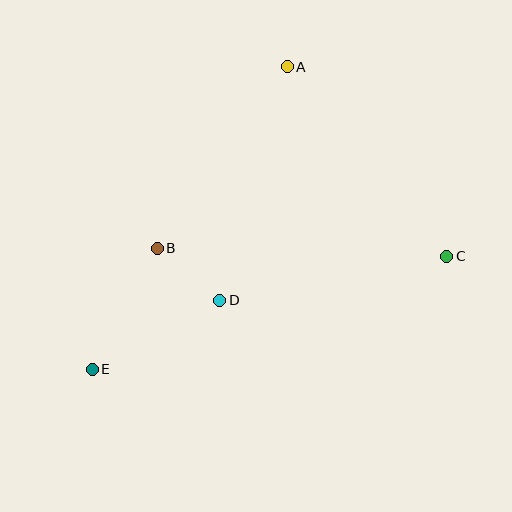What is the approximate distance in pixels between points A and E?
The distance between A and E is approximately 360 pixels.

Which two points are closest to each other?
Points B and D are closest to each other.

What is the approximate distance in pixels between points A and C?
The distance between A and C is approximately 248 pixels.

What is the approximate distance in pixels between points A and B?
The distance between A and B is approximately 223 pixels.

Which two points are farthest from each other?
Points C and E are farthest from each other.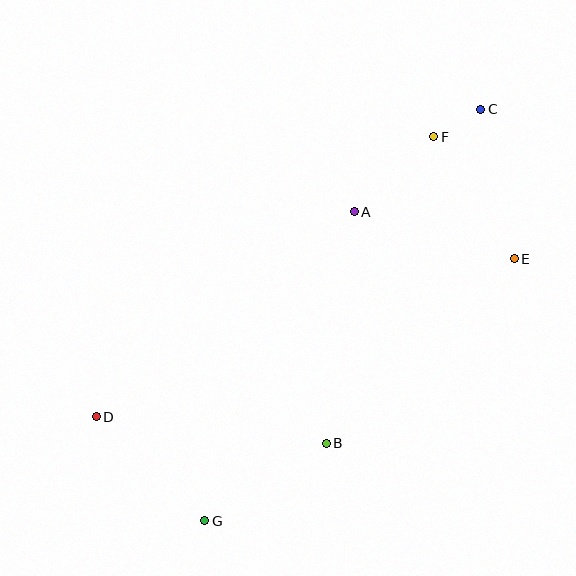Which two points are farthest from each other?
Points C and G are farthest from each other.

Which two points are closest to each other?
Points C and F are closest to each other.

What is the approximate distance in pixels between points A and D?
The distance between A and D is approximately 330 pixels.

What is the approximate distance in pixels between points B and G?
The distance between B and G is approximately 144 pixels.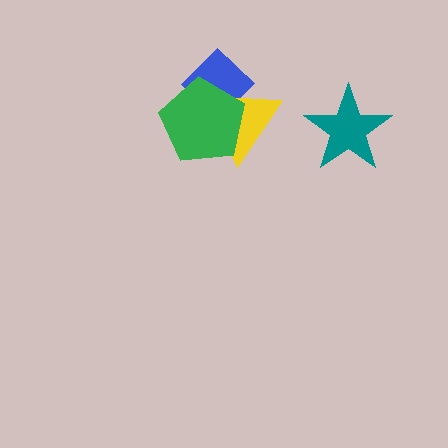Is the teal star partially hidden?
No, no other shape covers it.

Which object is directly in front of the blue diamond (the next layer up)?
The yellow triangle is directly in front of the blue diamond.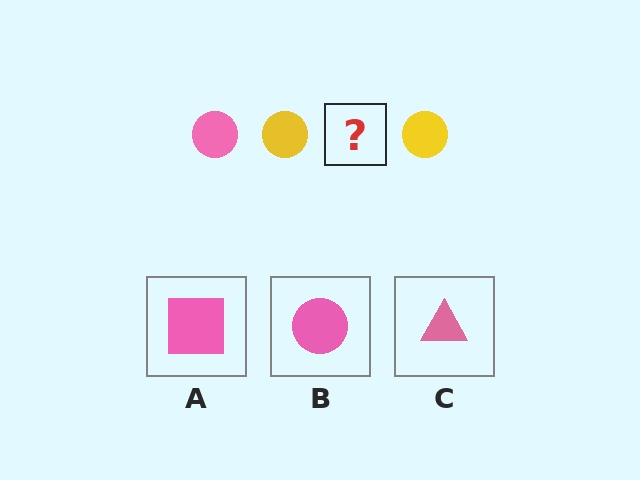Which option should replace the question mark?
Option B.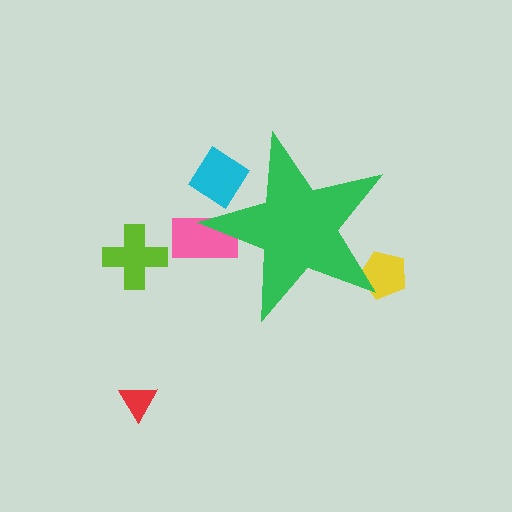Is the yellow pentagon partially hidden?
Yes, the yellow pentagon is partially hidden behind the green star.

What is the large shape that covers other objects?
A green star.